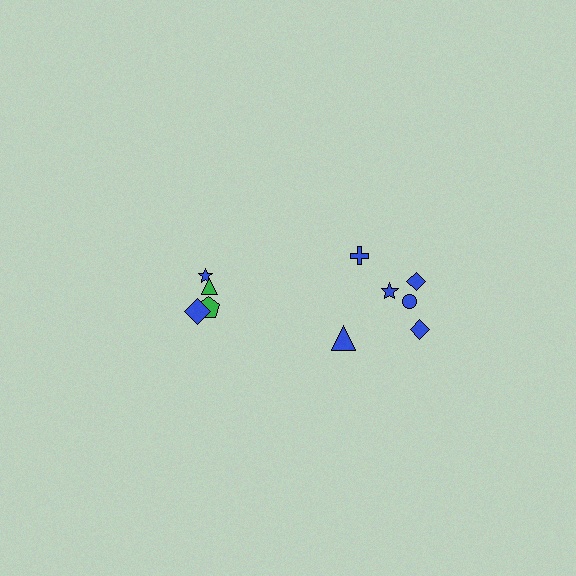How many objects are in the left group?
There are 4 objects.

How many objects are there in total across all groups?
There are 10 objects.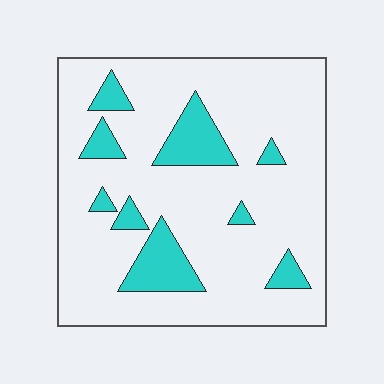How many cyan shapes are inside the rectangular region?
9.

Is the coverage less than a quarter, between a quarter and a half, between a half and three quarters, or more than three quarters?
Less than a quarter.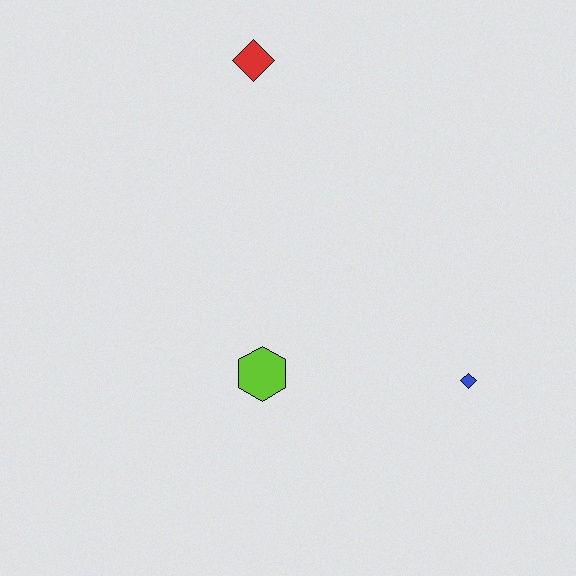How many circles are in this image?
There are no circles.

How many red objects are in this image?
There is 1 red object.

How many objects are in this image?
There are 3 objects.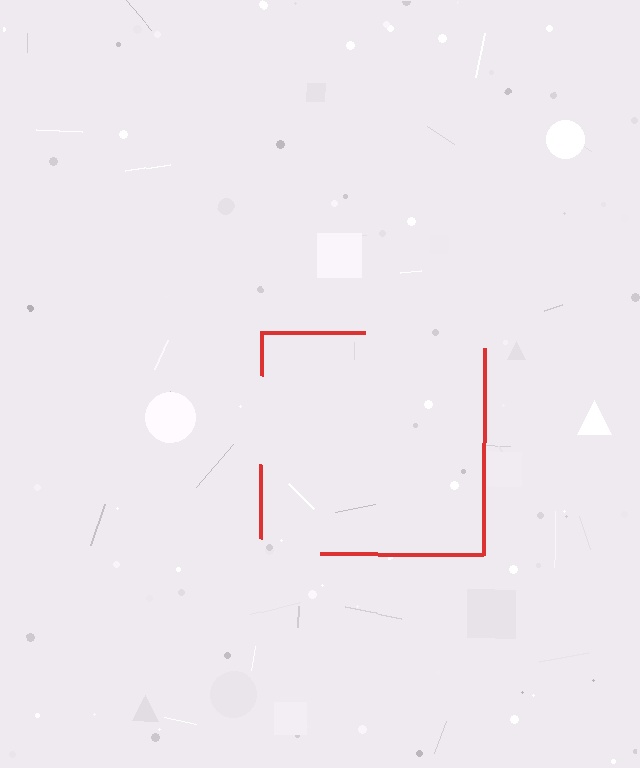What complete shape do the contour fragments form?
The contour fragments form a square.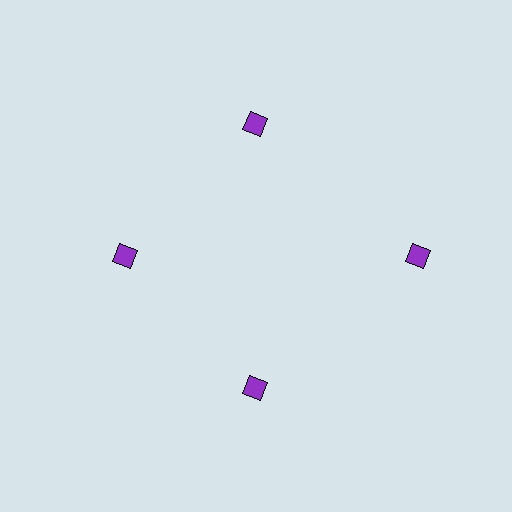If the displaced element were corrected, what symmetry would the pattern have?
It would have 4-fold rotational symmetry — the pattern would map onto itself every 90 degrees.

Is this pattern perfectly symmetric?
No. The 4 purple diamonds are arranged in a ring, but one element near the 3 o'clock position is pushed outward from the center, breaking the 4-fold rotational symmetry.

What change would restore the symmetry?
The symmetry would be restored by moving it inward, back onto the ring so that all 4 diamonds sit at equal angles and equal distance from the center.